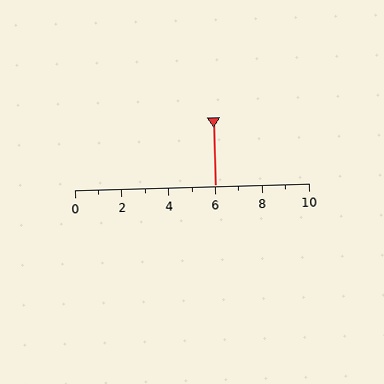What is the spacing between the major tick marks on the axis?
The major ticks are spaced 2 apart.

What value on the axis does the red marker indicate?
The marker indicates approximately 6.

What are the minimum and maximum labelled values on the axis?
The axis runs from 0 to 10.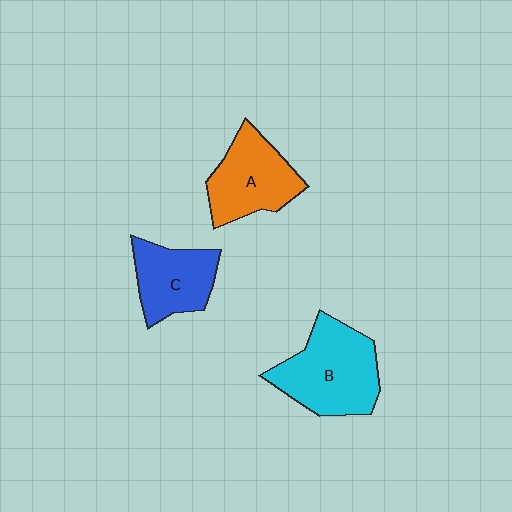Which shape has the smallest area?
Shape C (blue).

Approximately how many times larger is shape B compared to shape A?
Approximately 1.3 times.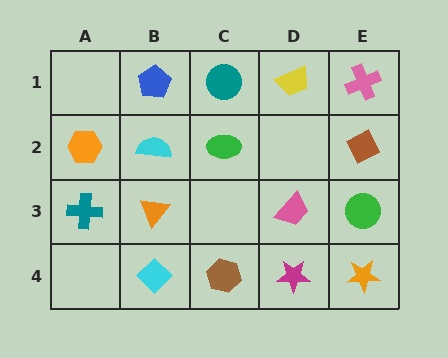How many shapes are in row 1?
4 shapes.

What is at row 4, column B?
A cyan diamond.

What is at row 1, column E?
A pink cross.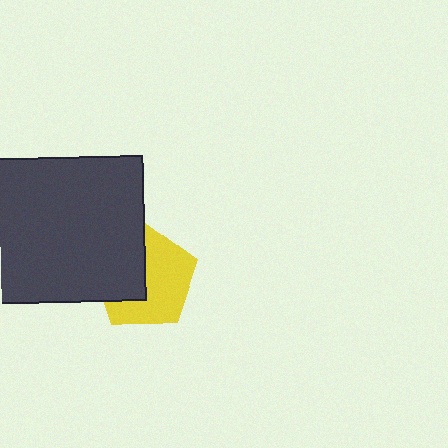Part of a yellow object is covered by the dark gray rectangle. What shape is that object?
It is a pentagon.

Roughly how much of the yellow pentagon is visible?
About half of it is visible (roughly 58%).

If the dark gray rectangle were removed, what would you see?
You would see the complete yellow pentagon.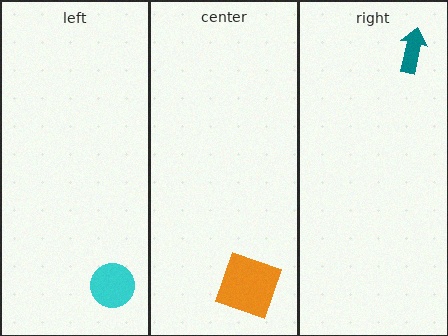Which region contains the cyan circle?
The left region.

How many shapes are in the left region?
1.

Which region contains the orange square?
The center region.